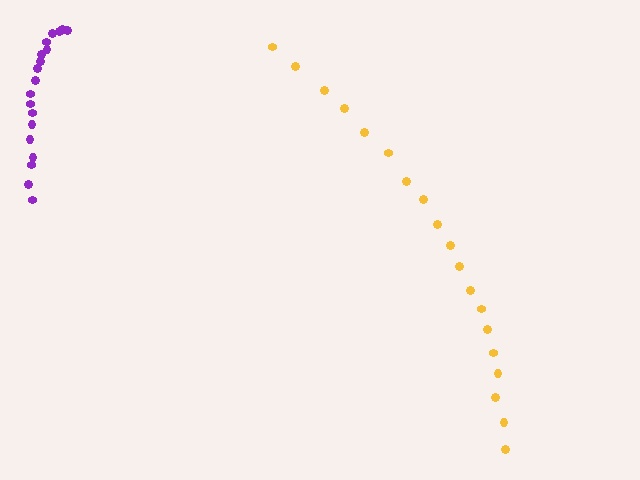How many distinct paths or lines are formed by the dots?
There are 2 distinct paths.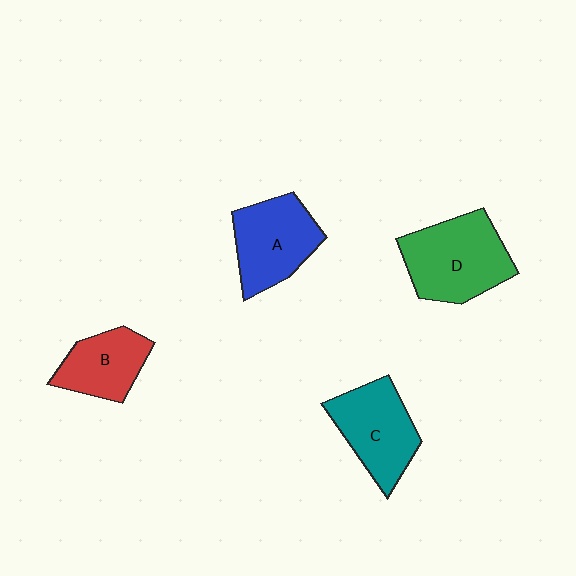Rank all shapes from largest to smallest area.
From largest to smallest: D (green), A (blue), C (teal), B (red).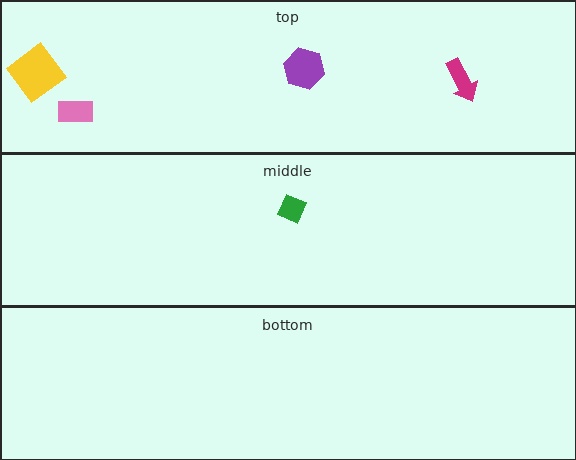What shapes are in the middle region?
The green diamond.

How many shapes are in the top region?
4.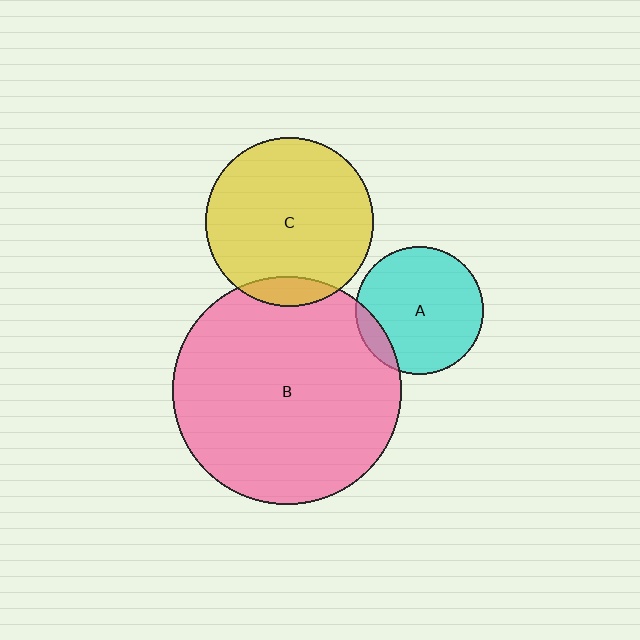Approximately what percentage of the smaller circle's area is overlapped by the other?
Approximately 10%.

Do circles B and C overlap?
Yes.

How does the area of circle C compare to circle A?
Approximately 1.7 times.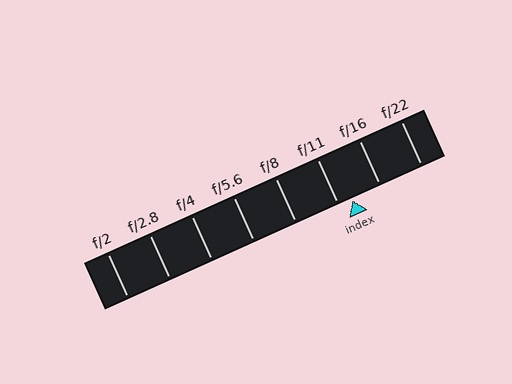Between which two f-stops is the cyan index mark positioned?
The index mark is between f/11 and f/16.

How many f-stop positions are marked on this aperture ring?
There are 8 f-stop positions marked.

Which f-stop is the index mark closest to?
The index mark is closest to f/11.